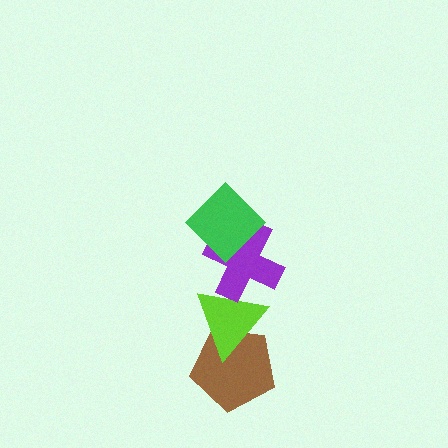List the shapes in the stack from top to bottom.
From top to bottom: the green diamond, the purple cross, the lime triangle, the brown pentagon.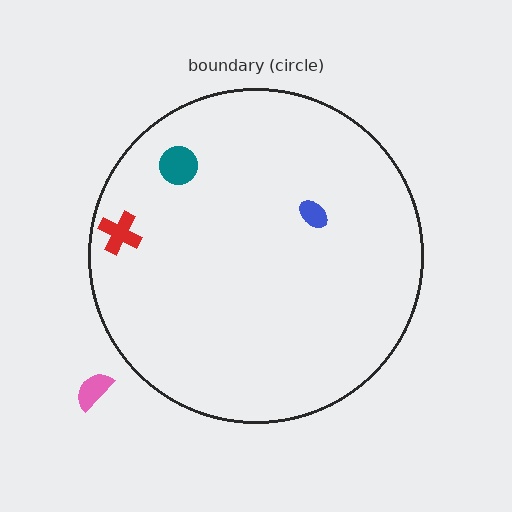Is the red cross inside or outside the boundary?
Inside.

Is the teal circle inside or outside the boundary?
Inside.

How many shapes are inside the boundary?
3 inside, 1 outside.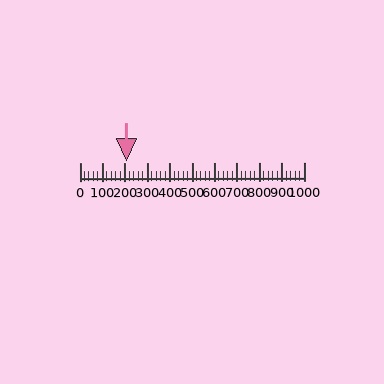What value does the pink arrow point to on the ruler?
The pink arrow points to approximately 206.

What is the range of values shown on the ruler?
The ruler shows values from 0 to 1000.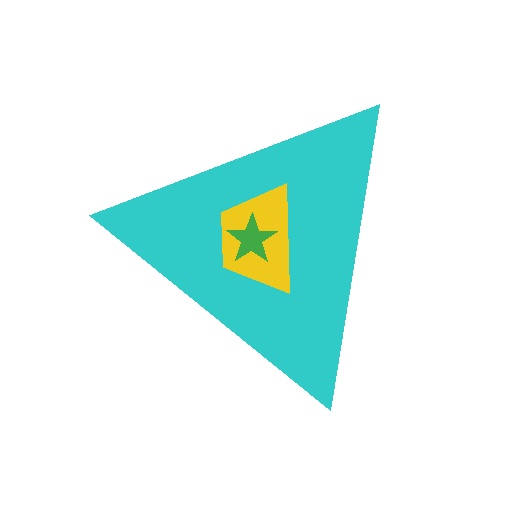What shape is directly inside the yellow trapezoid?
The green star.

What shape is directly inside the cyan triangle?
The yellow trapezoid.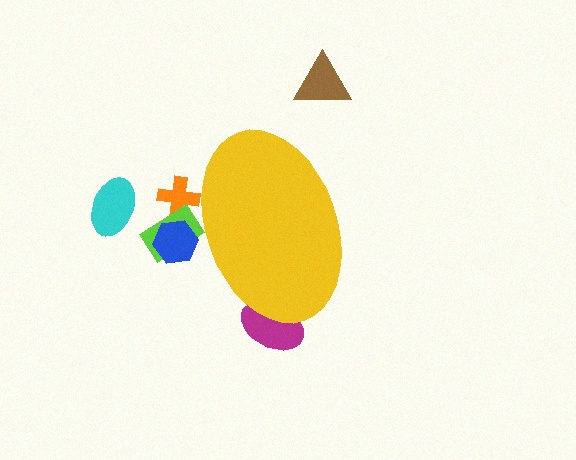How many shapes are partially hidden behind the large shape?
4 shapes are partially hidden.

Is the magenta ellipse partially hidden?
Yes, the magenta ellipse is partially hidden behind the yellow ellipse.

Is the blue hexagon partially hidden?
Yes, the blue hexagon is partially hidden behind the yellow ellipse.